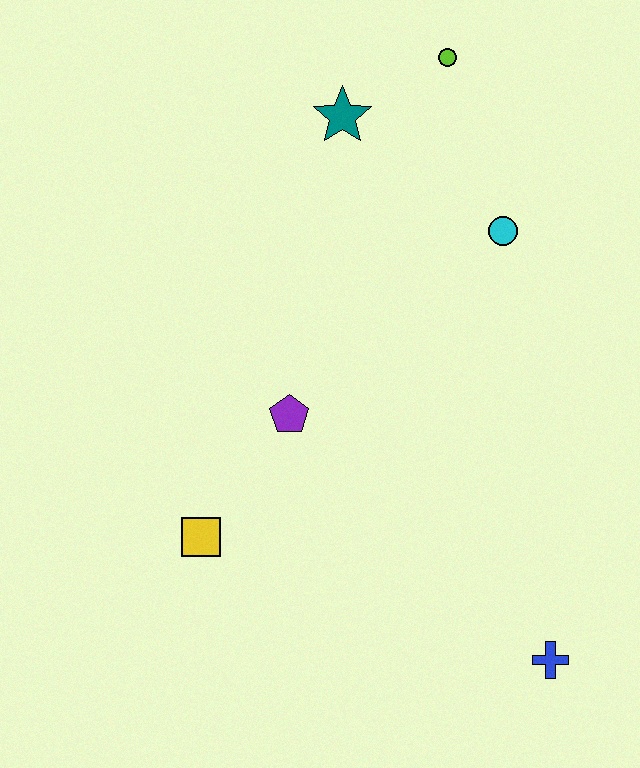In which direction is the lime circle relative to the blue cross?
The lime circle is above the blue cross.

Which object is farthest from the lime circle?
The blue cross is farthest from the lime circle.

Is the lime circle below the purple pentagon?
No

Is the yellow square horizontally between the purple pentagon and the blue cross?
No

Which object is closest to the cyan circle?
The lime circle is closest to the cyan circle.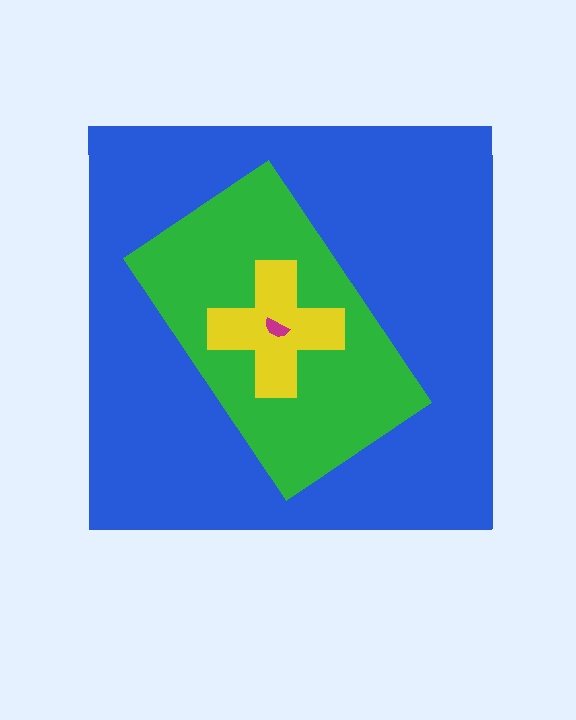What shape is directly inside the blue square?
The green rectangle.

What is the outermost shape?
The blue square.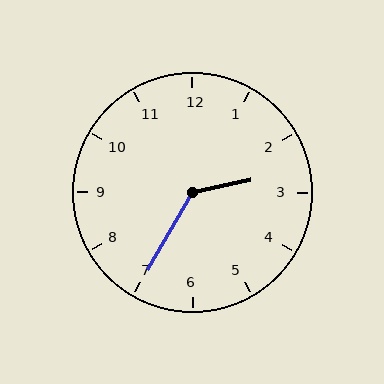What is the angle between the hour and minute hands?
Approximately 132 degrees.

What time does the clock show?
2:35.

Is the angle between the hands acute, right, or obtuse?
It is obtuse.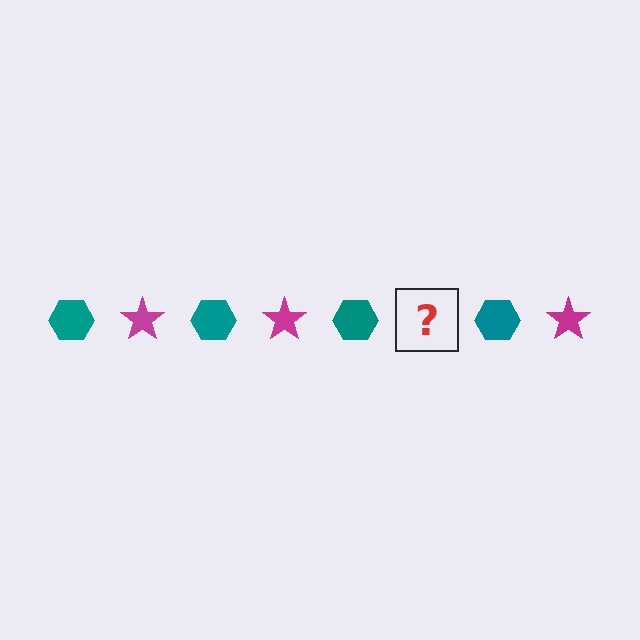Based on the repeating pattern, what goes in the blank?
The blank should be a magenta star.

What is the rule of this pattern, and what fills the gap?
The rule is that the pattern alternates between teal hexagon and magenta star. The gap should be filled with a magenta star.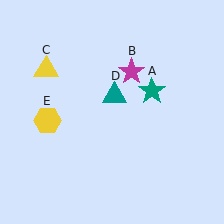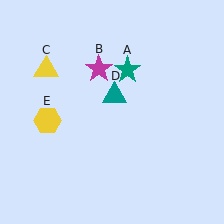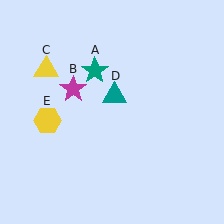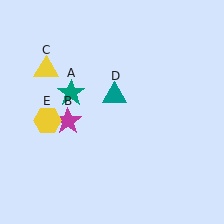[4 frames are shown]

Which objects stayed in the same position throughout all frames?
Yellow triangle (object C) and teal triangle (object D) and yellow hexagon (object E) remained stationary.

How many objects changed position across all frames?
2 objects changed position: teal star (object A), magenta star (object B).